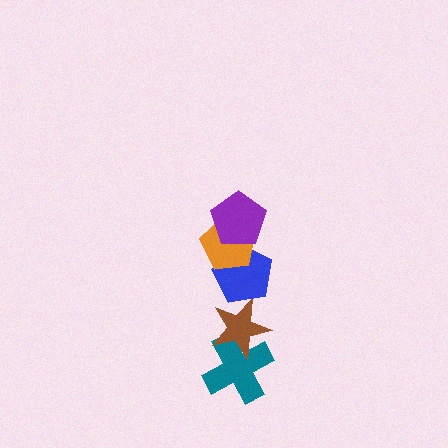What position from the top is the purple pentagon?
The purple pentagon is 1st from the top.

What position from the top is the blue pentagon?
The blue pentagon is 3rd from the top.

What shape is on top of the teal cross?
The brown star is on top of the teal cross.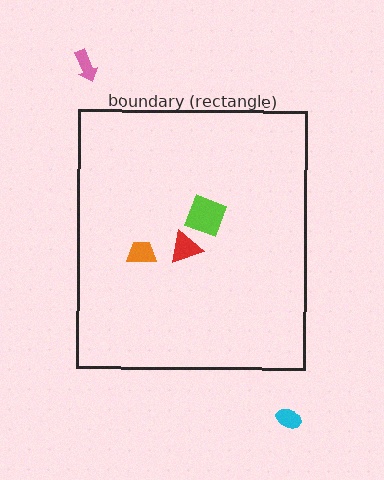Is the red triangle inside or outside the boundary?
Inside.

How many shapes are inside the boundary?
3 inside, 2 outside.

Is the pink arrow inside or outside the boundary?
Outside.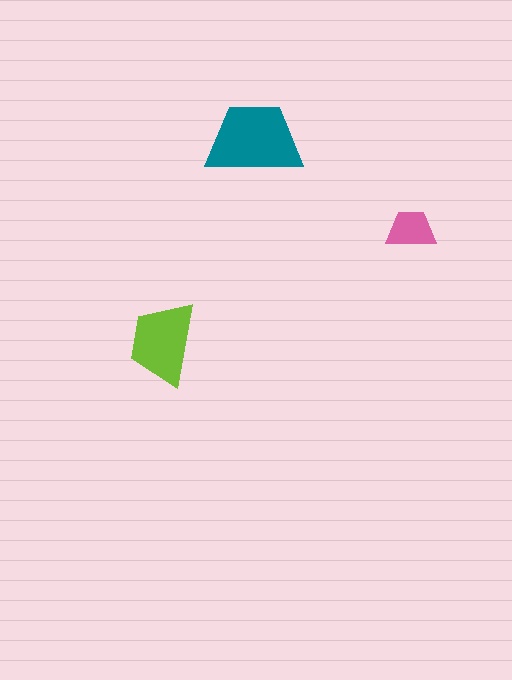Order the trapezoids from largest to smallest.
the teal one, the lime one, the pink one.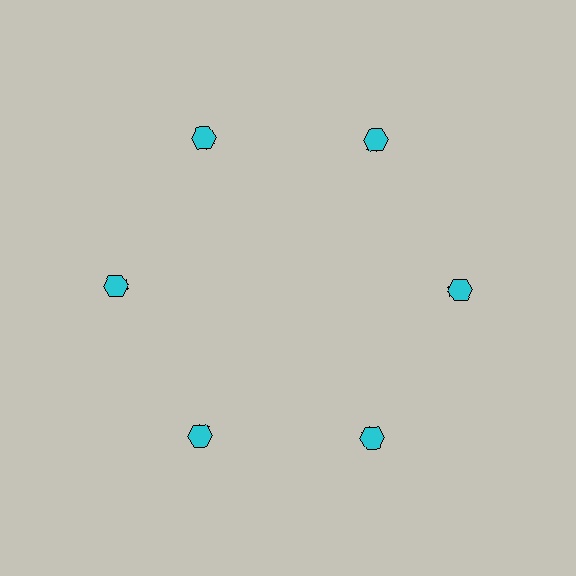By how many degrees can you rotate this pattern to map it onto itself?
The pattern maps onto itself every 60 degrees of rotation.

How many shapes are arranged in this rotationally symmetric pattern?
There are 12 shapes, arranged in 6 groups of 2.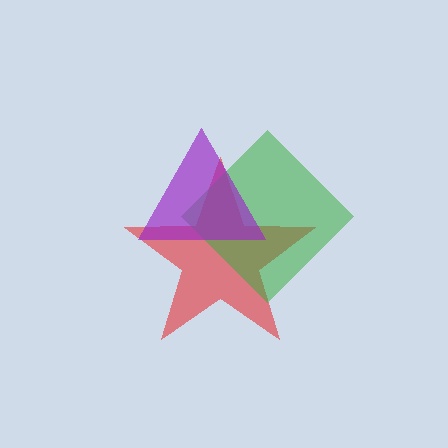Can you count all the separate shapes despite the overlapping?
Yes, there are 3 separate shapes.